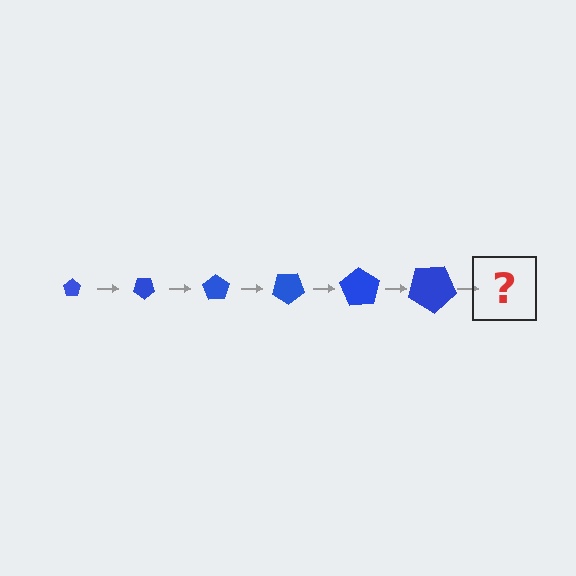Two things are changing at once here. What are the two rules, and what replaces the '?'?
The two rules are that the pentagon grows larger each step and it rotates 35 degrees each step. The '?' should be a pentagon, larger than the previous one and rotated 210 degrees from the start.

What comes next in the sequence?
The next element should be a pentagon, larger than the previous one and rotated 210 degrees from the start.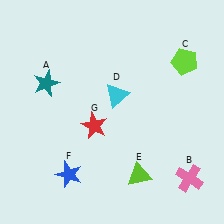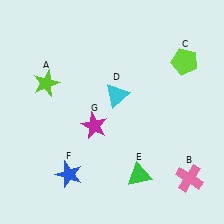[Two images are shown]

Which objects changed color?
A changed from teal to lime. E changed from lime to green. G changed from red to magenta.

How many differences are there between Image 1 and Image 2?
There are 3 differences between the two images.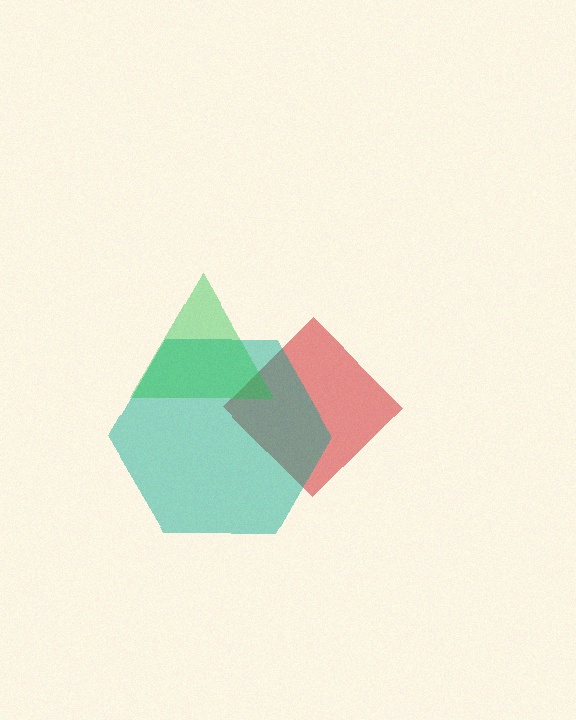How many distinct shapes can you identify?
There are 3 distinct shapes: a red diamond, a teal hexagon, a green triangle.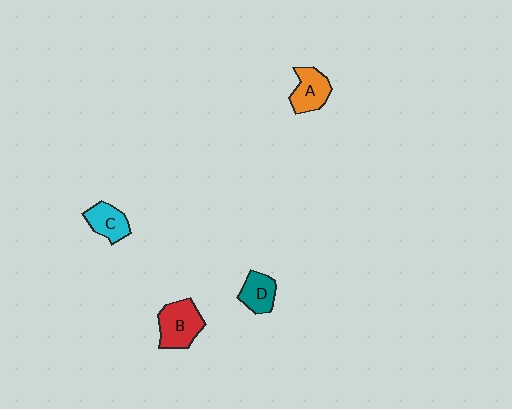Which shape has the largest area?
Shape B (red).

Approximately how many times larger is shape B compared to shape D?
Approximately 1.5 times.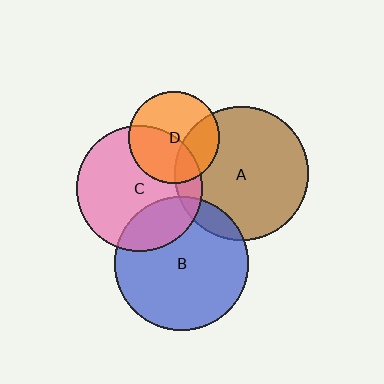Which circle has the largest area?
Circle B (blue).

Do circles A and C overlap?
Yes.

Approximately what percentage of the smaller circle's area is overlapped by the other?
Approximately 10%.